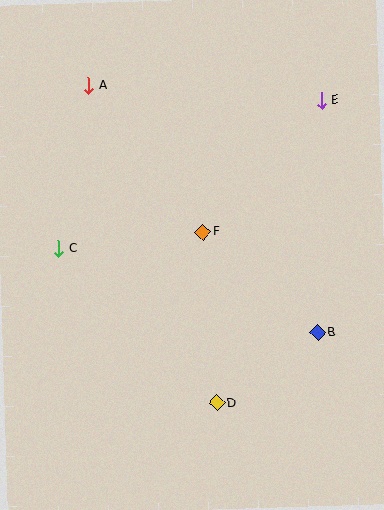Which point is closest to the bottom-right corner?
Point B is closest to the bottom-right corner.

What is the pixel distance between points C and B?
The distance between C and B is 273 pixels.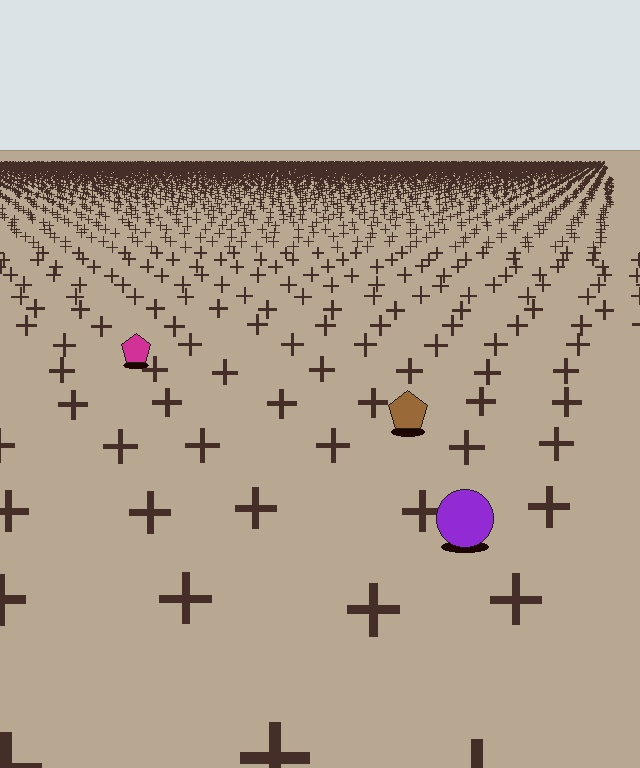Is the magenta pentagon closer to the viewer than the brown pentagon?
No. The brown pentagon is closer — you can tell from the texture gradient: the ground texture is coarser near it.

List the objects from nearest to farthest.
From nearest to farthest: the purple circle, the brown pentagon, the magenta pentagon.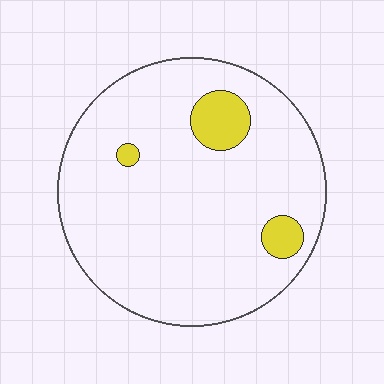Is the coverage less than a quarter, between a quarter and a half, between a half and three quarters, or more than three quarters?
Less than a quarter.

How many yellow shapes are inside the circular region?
3.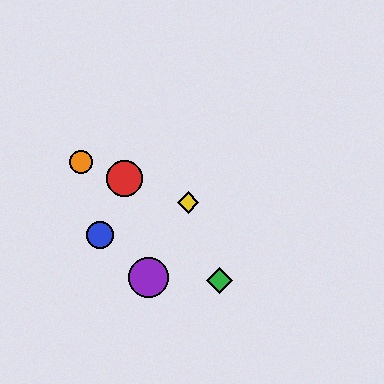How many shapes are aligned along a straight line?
3 shapes (the red circle, the yellow diamond, the orange circle) are aligned along a straight line.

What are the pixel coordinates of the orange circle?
The orange circle is at (81, 162).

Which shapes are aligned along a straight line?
The red circle, the yellow diamond, the orange circle are aligned along a straight line.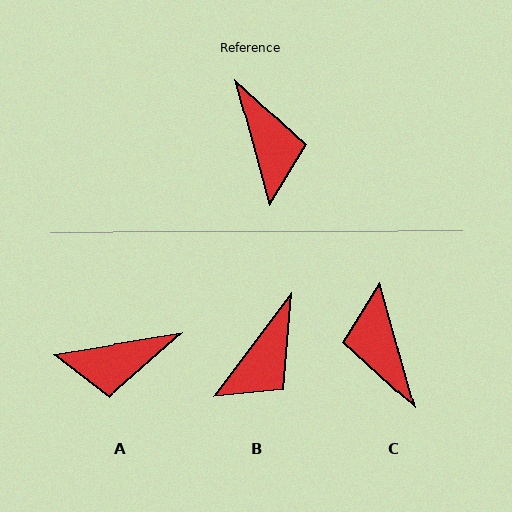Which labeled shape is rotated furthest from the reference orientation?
C, about 179 degrees away.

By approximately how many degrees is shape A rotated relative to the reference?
Approximately 96 degrees clockwise.